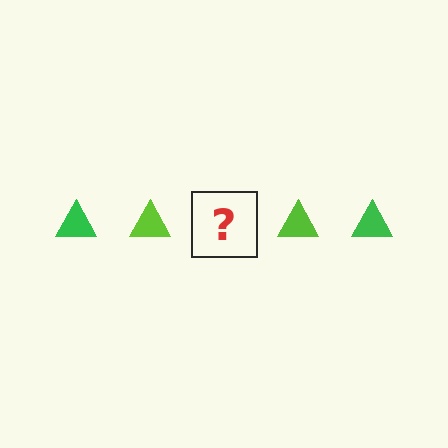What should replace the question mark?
The question mark should be replaced with a green triangle.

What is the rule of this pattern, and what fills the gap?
The rule is that the pattern cycles through green, lime triangles. The gap should be filled with a green triangle.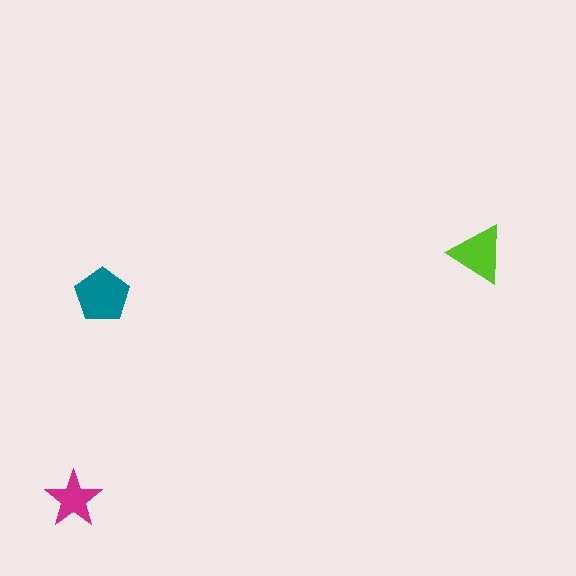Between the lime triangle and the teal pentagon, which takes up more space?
The teal pentagon.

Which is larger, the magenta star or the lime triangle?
The lime triangle.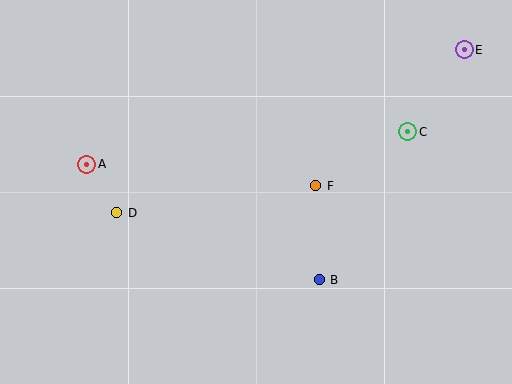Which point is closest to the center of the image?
Point F at (316, 186) is closest to the center.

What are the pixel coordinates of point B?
Point B is at (319, 280).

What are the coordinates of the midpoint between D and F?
The midpoint between D and F is at (216, 199).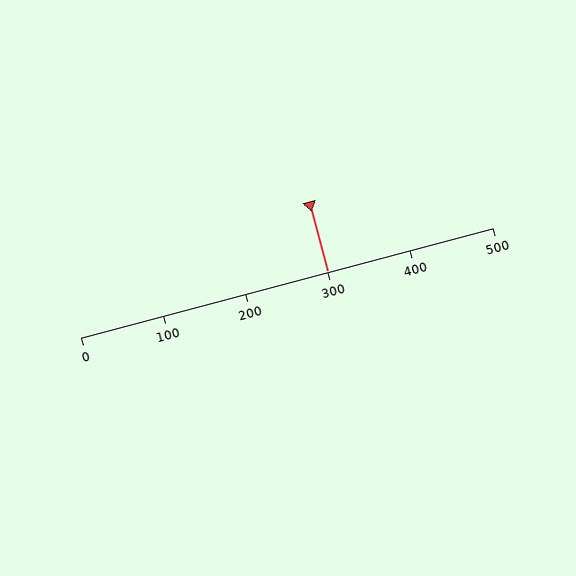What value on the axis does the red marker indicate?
The marker indicates approximately 300.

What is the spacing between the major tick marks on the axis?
The major ticks are spaced 100 apart.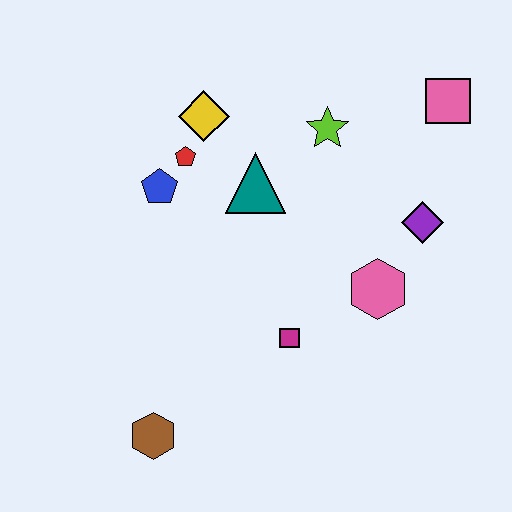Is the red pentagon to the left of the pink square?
Yes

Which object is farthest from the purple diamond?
The brown hexagon is farthest from the purple diamond.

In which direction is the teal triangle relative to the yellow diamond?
The teal triangle is below the yellow diamond.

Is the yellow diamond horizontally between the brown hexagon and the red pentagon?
No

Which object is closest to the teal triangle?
The red pentagon is closest to the teal triangle.